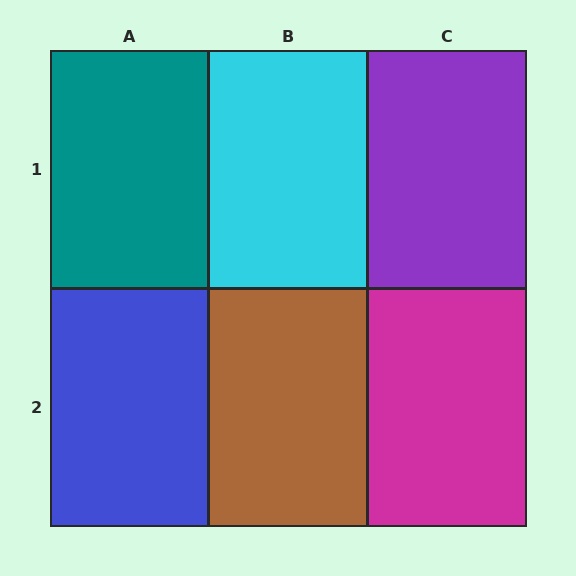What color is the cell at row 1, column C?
Purple.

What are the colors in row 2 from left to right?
Blue, brown, magenta.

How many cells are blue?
1 cell is blue.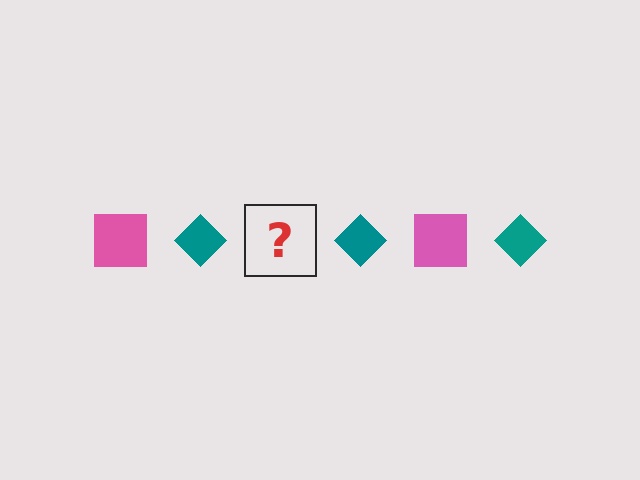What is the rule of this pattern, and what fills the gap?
The rule is that the pattern alternates between pink square and teal diamond. The gap should be filled with a pink square.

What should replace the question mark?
The question mark should be replaced with a pink square.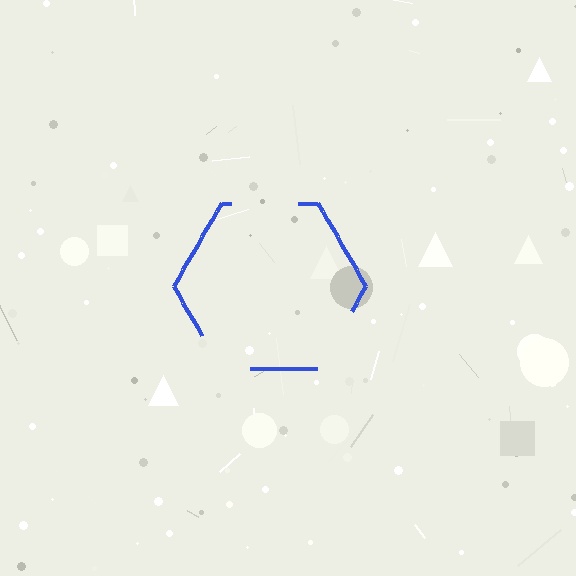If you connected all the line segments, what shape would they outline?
They would outline a hexagon.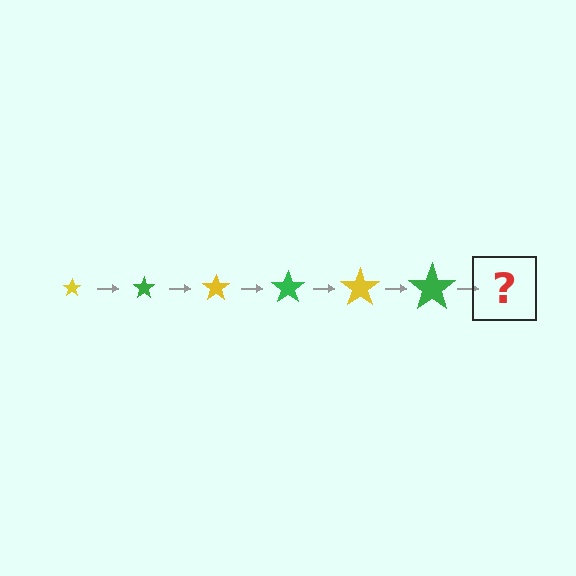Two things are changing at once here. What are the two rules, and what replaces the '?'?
The two rules are that the star grows larger each step and the color cycles through yellow and green. The '?' should be a yellow star, larger than the previous one.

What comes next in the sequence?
The next element should be a yellow star, larger than the previous one.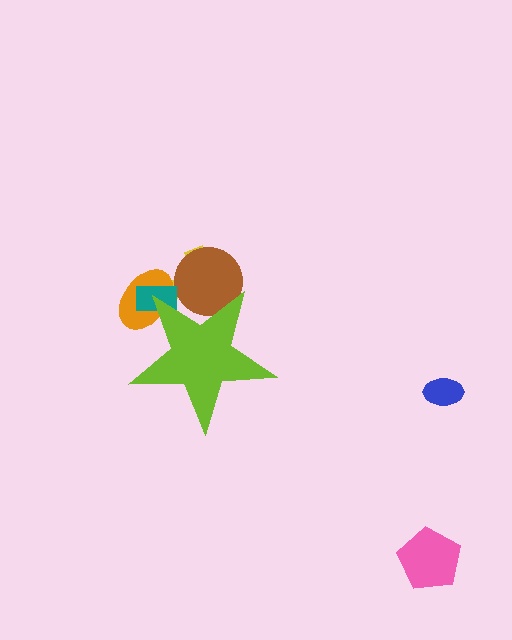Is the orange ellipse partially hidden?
Yes, the orange ellipse is partially hidden behind the lime star.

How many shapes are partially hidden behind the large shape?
4 shapes are partially hidden.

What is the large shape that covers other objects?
A lime star.